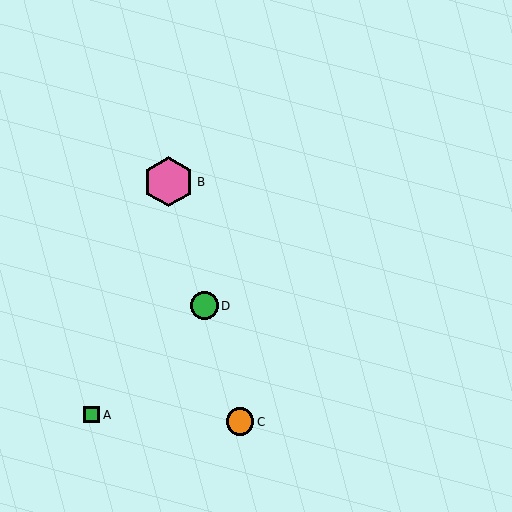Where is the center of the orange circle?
The center of the orange circle is at (240, 422).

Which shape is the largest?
The pink hexagon (labeled B) is the largest.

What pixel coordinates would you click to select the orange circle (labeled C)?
Click at (240, 422) to select the orange circle C.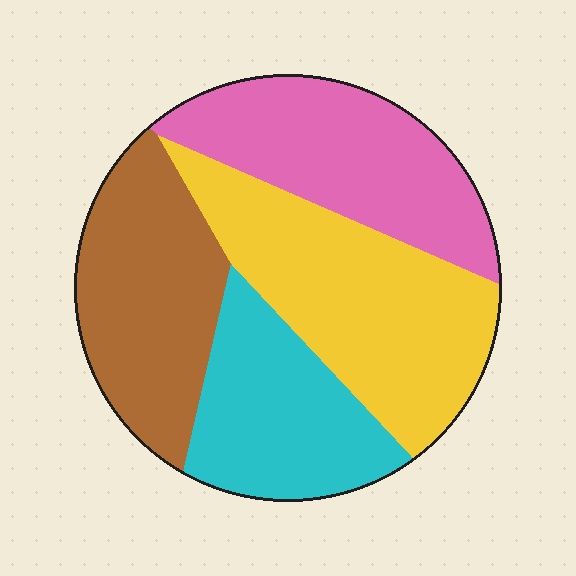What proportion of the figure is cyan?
Cyan covers about 20% of the figure.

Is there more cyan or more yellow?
Yellow.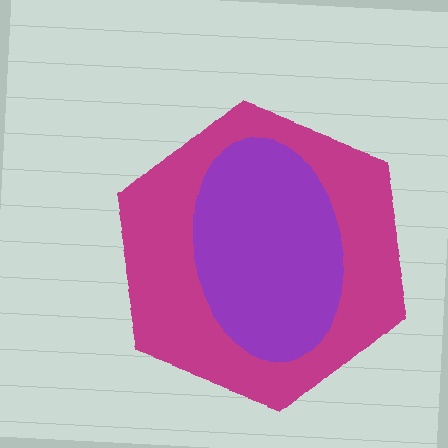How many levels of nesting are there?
2.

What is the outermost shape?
The magenta hexagon.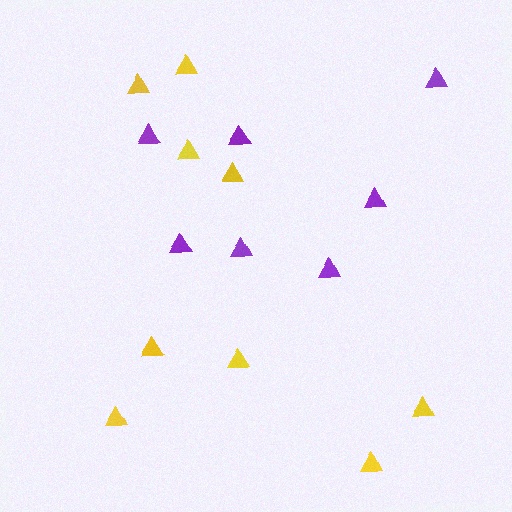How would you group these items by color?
There are 2 groups: one group of purple triangles (7) and one group of yellow triangles (9).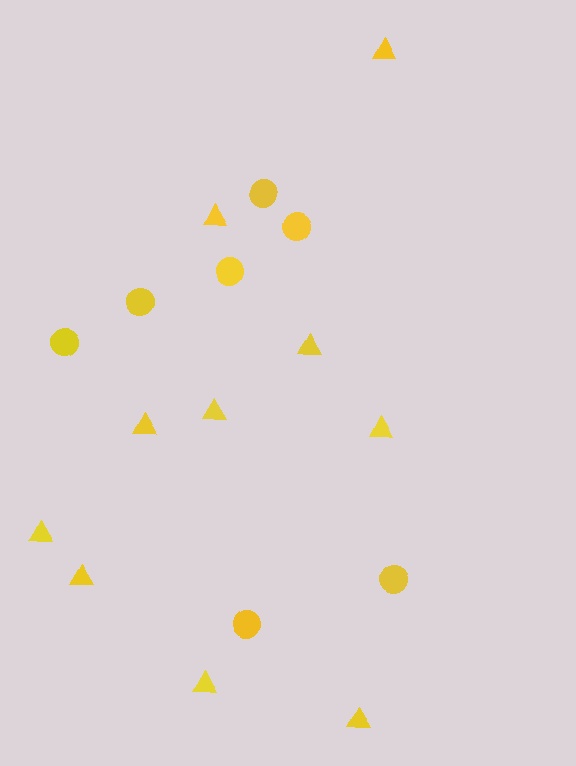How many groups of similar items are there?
There are 2 groups: one group of circles (7) and one group of triangles (10).